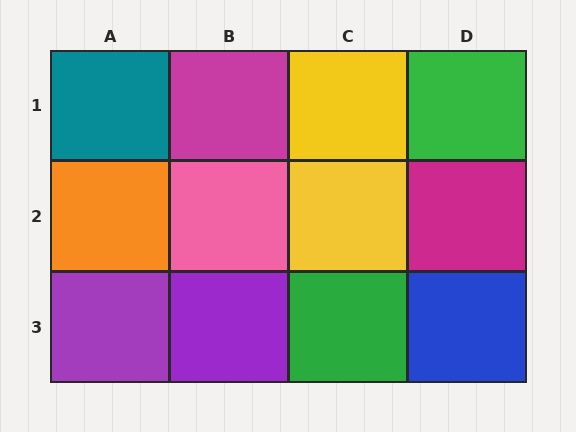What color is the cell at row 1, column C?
Yellow.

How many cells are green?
2 cells are green.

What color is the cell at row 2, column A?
Orange.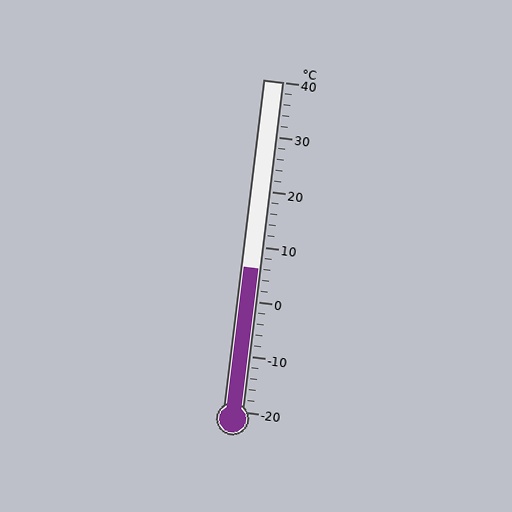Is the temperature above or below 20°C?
The temperature is below 20°C.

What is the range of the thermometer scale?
The thermometer scale ranges from -20°C to 40°C.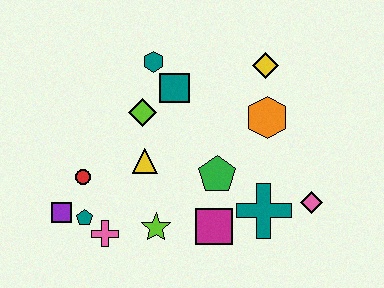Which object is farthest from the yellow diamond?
The purple square is farthest from the yellow diamond.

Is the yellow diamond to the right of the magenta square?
Yes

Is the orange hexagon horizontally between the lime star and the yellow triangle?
No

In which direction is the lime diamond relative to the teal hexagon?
The lime diamond is below the teal hexagon.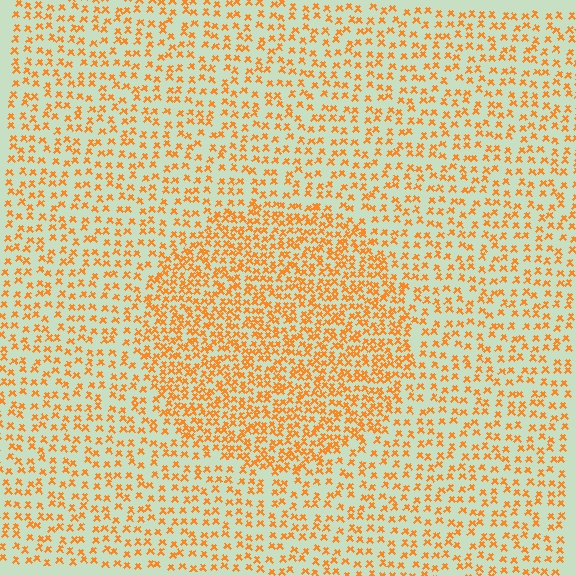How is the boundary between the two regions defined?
The boundary is defined by a change in element density (approximately 1.9x ratio). All elements are the same color, size, and shape.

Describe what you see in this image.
The image contains small orange elements arranged at two different densities. A circle-shaped region is visible where the elements are more densely packed than the surrounding area.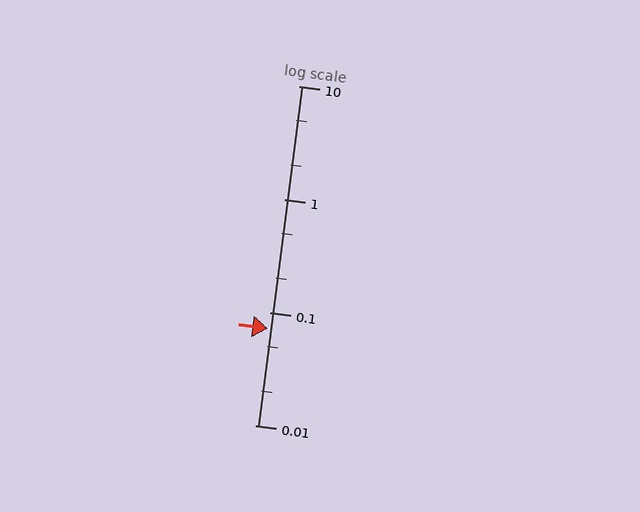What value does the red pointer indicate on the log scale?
The pointer indicates approximately 0.071.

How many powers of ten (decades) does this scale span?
The scale spans 3 decades, from 0.01 to 10.